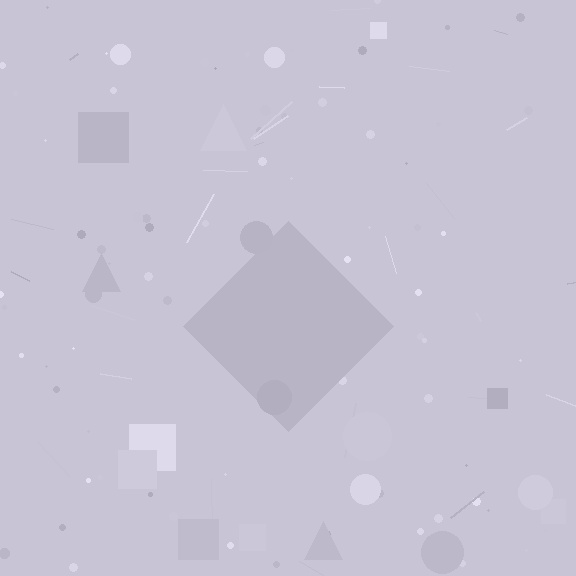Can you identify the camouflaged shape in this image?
The camouflaged shape is a diamond.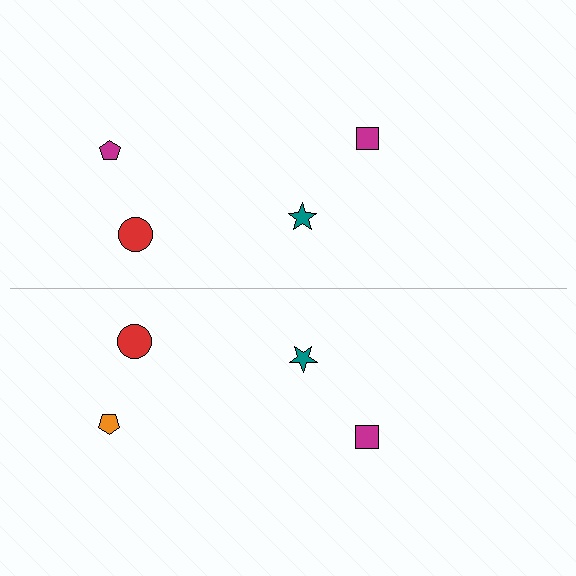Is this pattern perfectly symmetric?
No, the pattern is not perfectly symmetric. The orange pentagon on the bottom side breaks the symmetry — its mirror counterpart is magenta.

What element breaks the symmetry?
The orange pentagon on the bottom side breaks the symmetry — its mirror counterpart is magenta.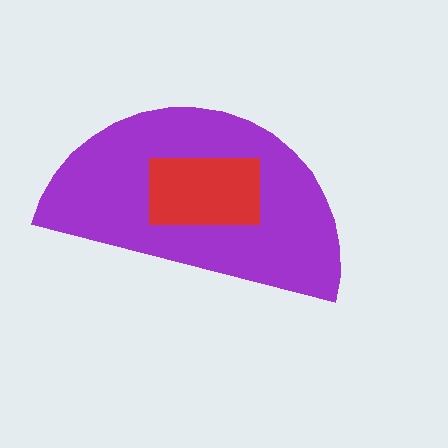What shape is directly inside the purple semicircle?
The red rectangle.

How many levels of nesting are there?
2.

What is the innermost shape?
The red rectangle.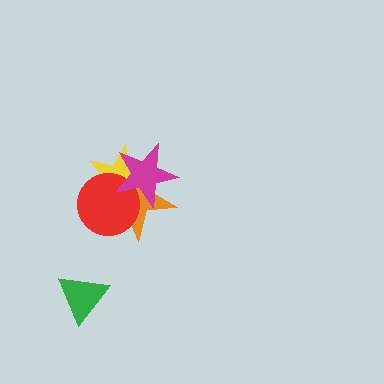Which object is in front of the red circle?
The magenta star is in front of the red circle.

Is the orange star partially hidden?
Yes, it is partially covered by another shape.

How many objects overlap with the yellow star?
3 objects overlap with the yellow star.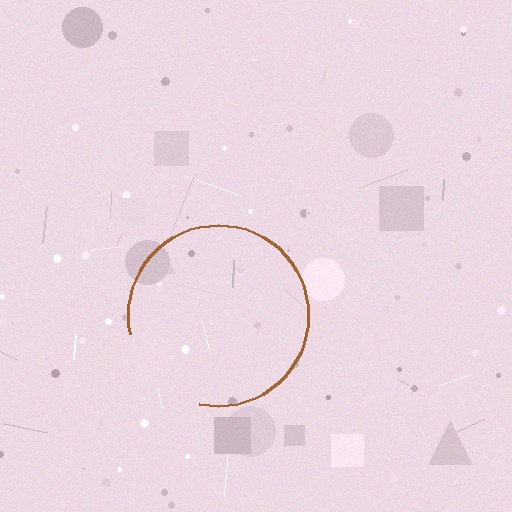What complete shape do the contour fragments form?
The contour fragments form a circle.